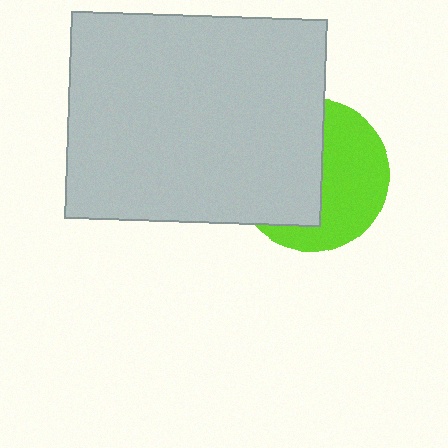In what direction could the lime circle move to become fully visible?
The lime circle could move right. That would shift it out from behind the light gray rectangle entirely.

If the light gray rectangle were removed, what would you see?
You would see the complete lime circle.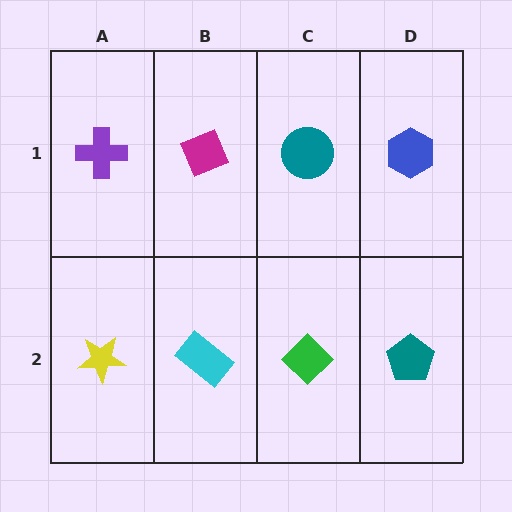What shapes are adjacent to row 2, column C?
A teal circle (row 1, column C), a cyan rectangle (row 2, column B), a teal pentagon (row 2, column D).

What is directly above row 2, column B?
A magenta diamond.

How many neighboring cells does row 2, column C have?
3.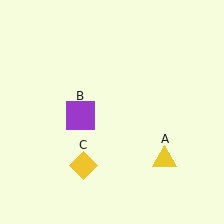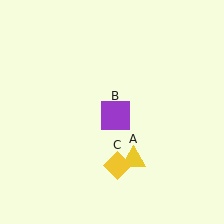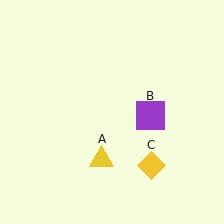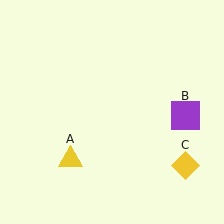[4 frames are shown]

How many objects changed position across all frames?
3 objects changed position: yellow triangle (object A), purple square (object B), yellow diamond (object C).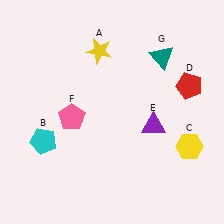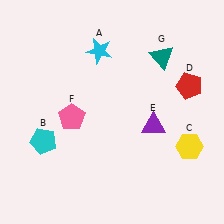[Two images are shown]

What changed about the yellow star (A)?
In Image 1, A is yellow. In Image 2, it changed to cyan.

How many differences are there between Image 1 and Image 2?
There is 1 difference between the two images.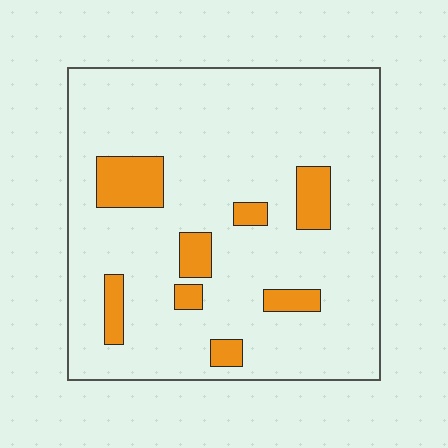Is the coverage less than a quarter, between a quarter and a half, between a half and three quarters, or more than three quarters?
Less than a quarter.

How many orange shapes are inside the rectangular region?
8.